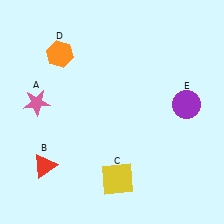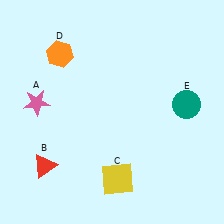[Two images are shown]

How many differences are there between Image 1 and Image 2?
There is 1 difference between the two images.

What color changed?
The circle (E) changed from purple in Image 1 to teal in Image 2.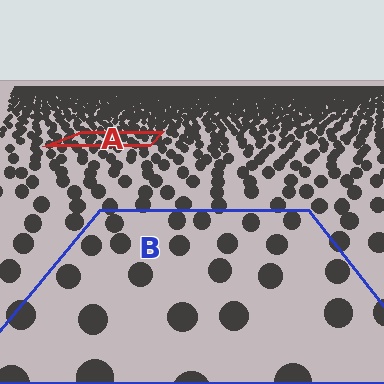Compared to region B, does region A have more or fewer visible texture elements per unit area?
Region A has more texture elements per unit area — they are packed more densely because it is farther away.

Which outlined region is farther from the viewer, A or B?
Region A is farther from the viewer — the texture elements inside it appear smaller and more densely packed.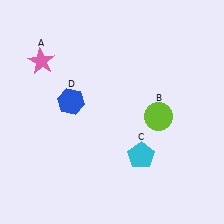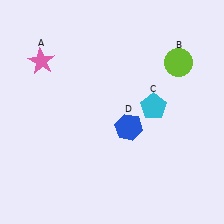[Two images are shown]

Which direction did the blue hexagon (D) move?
The blue hexagon (D) moved right.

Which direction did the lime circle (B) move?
The lime circle (B) moved up.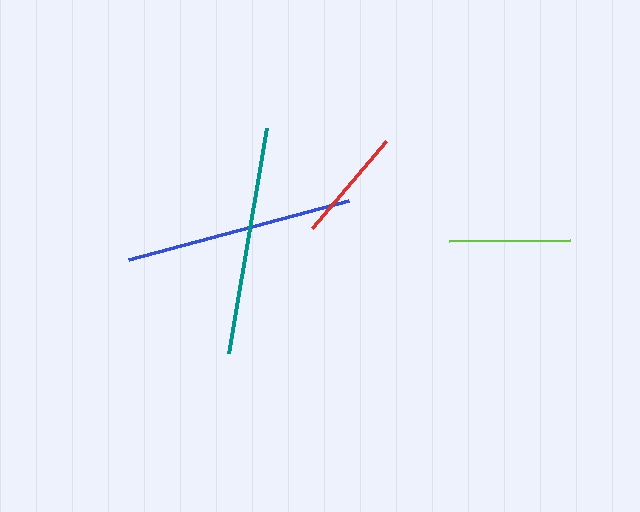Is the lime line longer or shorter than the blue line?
The blue line is longer than the lime line.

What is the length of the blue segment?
The blue segment is approximately 227 pixels long.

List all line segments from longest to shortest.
From longest to shortest: teal, blue, lime, red.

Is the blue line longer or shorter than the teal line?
The teal line is longer than the blue line.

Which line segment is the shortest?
The red line is the shortest at approximately 114 pixels.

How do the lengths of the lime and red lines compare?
The lime and red lines are approximately the same length.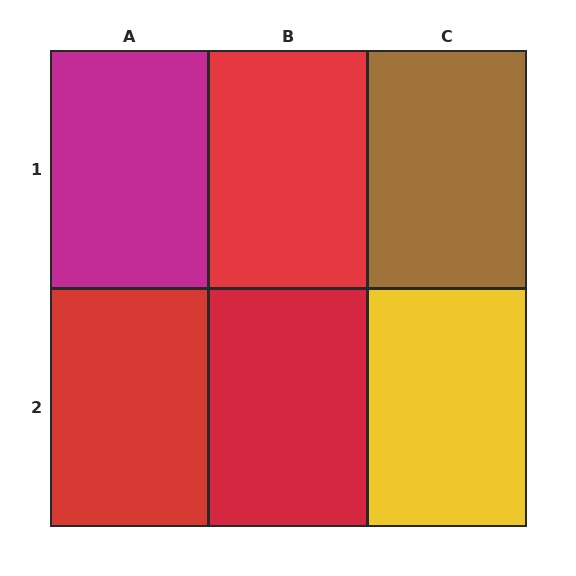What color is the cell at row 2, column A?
Red.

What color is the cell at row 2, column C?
Yellow.